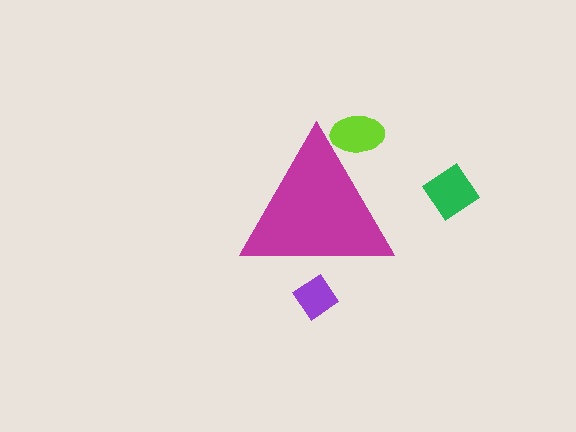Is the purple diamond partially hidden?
Yes, the purple diamond is partially hidden behind the magenta triangle.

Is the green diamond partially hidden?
No, the green diamond is fully visible.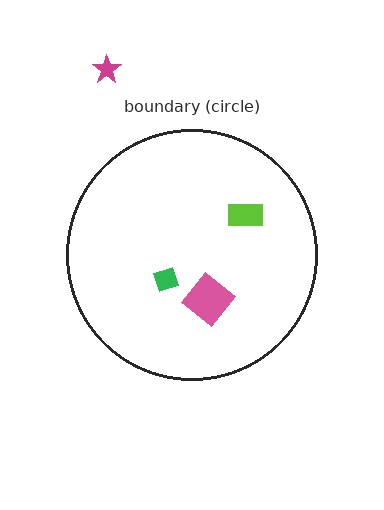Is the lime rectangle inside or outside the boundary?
Inside.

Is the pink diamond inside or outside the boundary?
Inside.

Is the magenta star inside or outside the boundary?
Outside.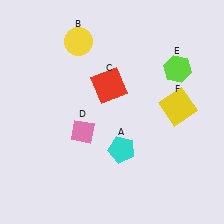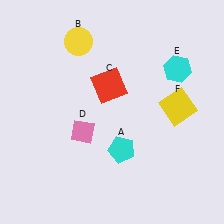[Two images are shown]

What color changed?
The hexagon (E) changed from lime in Image 1 to cyan in Image 2.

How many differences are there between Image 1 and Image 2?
There is 1 difference between the two images.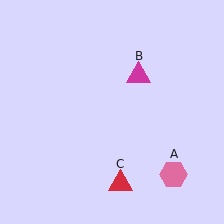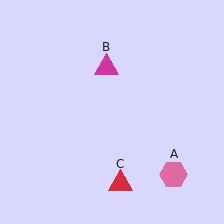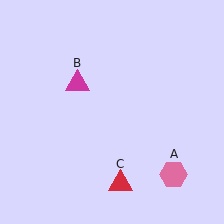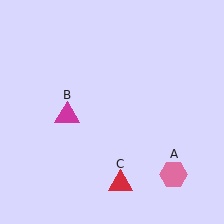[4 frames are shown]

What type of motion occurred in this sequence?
The magenta triangle (object B) rotated counterclockwise around the center of the scene.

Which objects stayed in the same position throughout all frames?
Pink hexagon (object A) and red triangle (object C) remained stationary.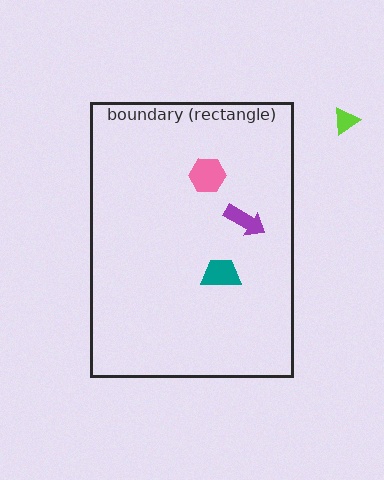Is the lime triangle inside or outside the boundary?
Outside.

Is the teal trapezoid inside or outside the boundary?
Inside.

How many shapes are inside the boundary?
3 inside, 1 outside.